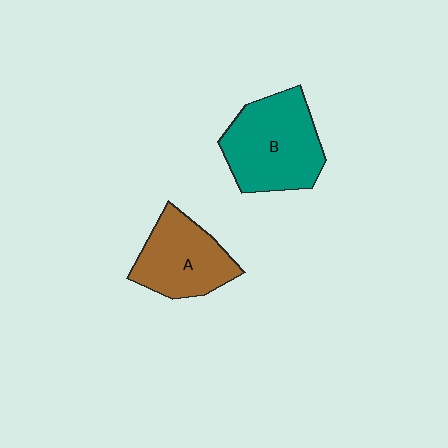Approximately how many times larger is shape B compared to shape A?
Approximately 1.3 times.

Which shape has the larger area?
Shape B (teal).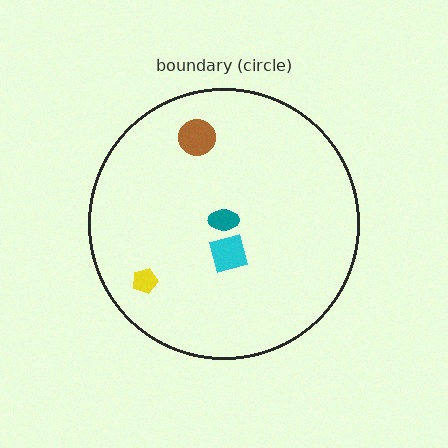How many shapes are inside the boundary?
4 inside, 0 outside.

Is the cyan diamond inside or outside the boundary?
Inside.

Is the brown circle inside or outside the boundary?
Inside.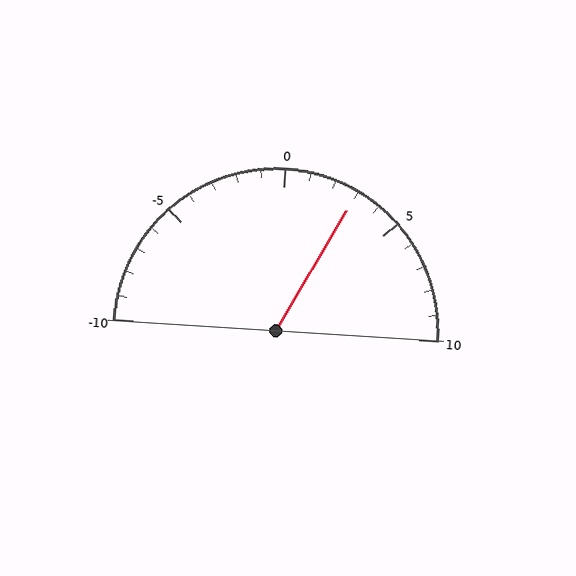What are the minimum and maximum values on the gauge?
The gauge ranges from -10 to 10.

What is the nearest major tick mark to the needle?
The nearest major tick mark is 5.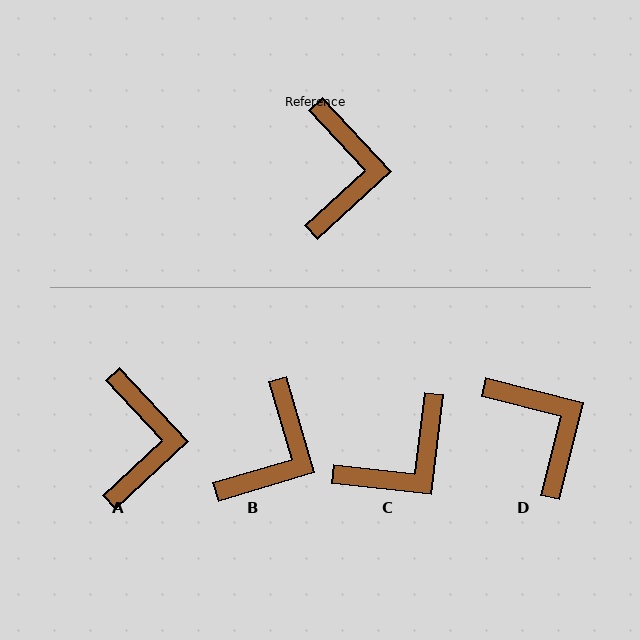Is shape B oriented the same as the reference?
No, it is off by about 27 degrees.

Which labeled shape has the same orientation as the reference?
A.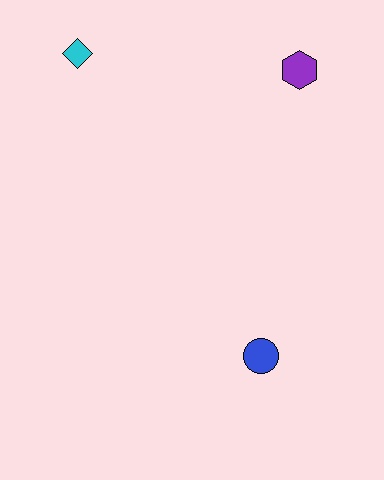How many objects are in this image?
There are 3 objects.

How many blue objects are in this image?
There is 1 blue object.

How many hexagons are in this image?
There is 1 hexagon.